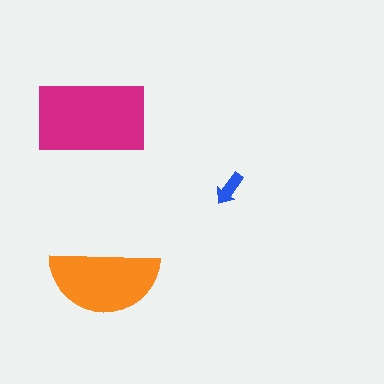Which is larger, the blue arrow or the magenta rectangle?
The magenta rectangle.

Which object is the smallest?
The blue arrow.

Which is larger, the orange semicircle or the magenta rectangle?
The magenta rectangle.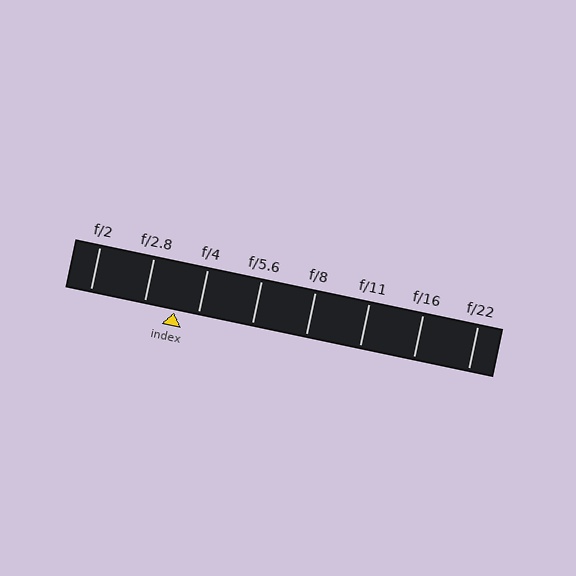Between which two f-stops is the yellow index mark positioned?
The index mark is between f/2.8 and f/4.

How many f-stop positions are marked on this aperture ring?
There are 8 f-stop positions marked.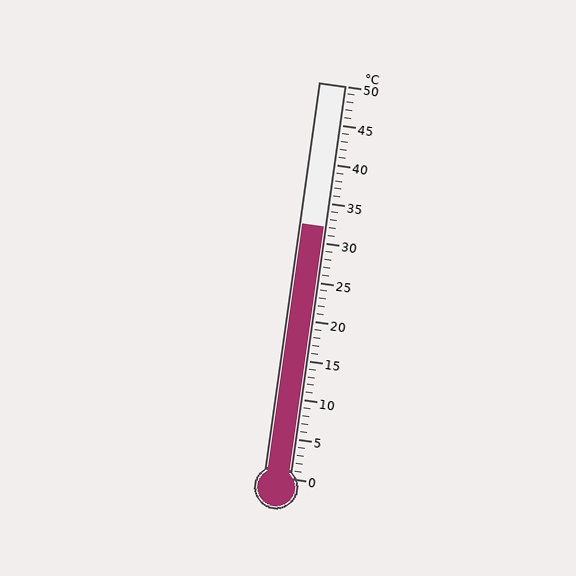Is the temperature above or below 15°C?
The temperature is above 15°C.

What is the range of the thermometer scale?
The thermometer scale ranges from 0°C to 50°C.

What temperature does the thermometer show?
The thermometer shows approximately 32°C.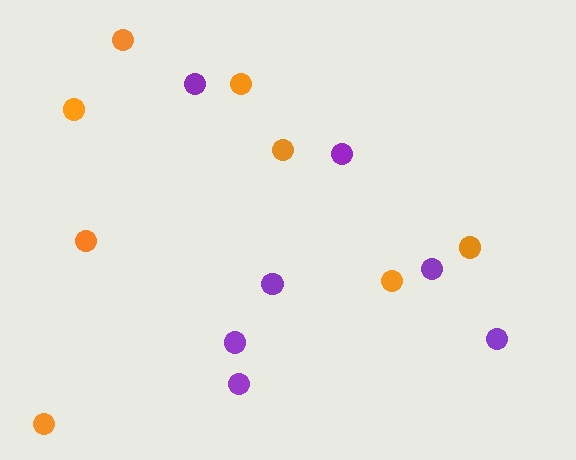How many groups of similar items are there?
There are 2 groups: one group of purple circles (7) and one group of orange circles (8).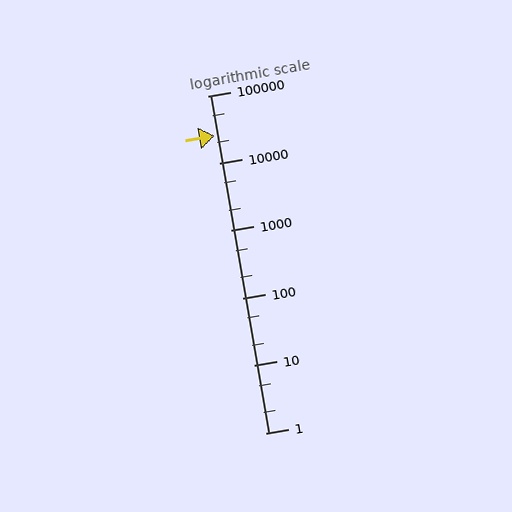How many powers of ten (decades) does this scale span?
The scale spans 5 decades, from 1 to 100000.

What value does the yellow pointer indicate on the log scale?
The pointer indicates approximately 26000.